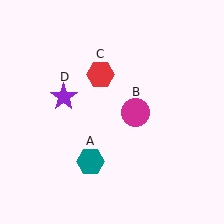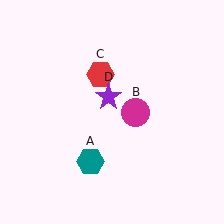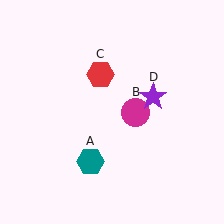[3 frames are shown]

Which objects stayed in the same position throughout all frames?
Teal hexagon (object A) and magenta circle (object B) and red hexagon (object C) remained stationary.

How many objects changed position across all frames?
1 object changed position: purple star (object D).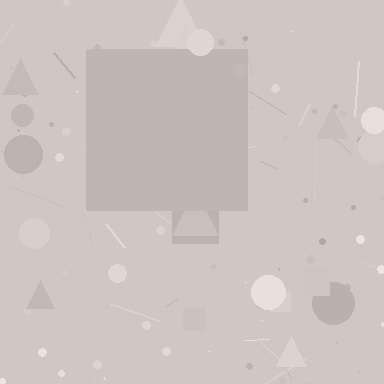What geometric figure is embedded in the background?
A square is embedded in the background.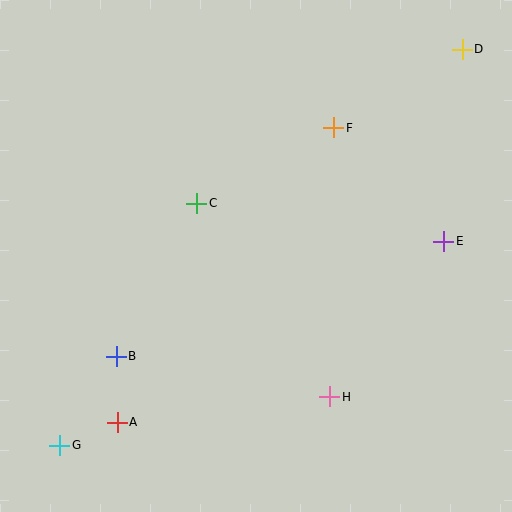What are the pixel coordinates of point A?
Point A is at (117, 422).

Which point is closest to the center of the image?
Point C at (197, 203) is closest to the center.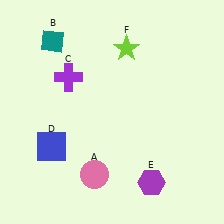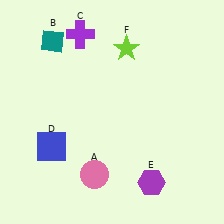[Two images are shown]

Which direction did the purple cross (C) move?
The purple cross (C) moved up.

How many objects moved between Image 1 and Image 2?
1 object moved between the two images.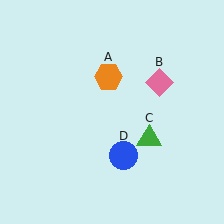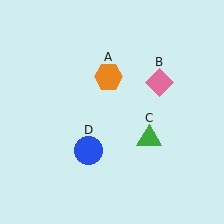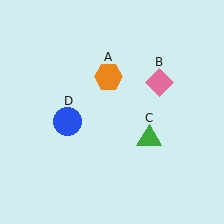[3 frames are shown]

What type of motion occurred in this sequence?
The blue circle (object D) rotated clockwise around the center of the scene.